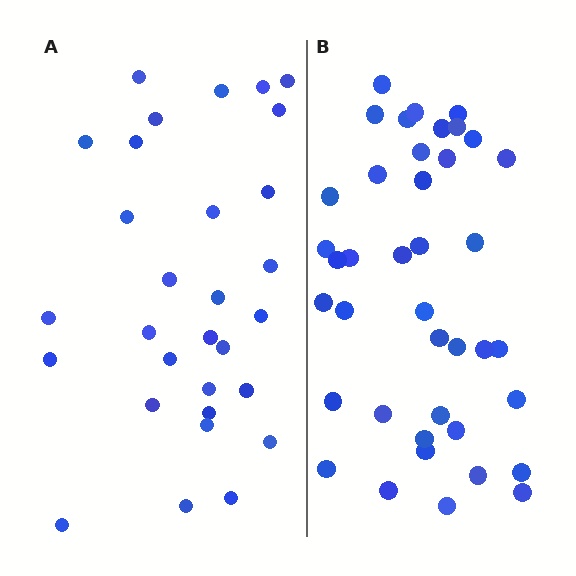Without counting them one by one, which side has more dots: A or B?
Region B (the right region) has more dots.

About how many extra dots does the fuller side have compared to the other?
Region B has roughly 10 or so more dots than region A.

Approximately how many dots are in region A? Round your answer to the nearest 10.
About 30 dots.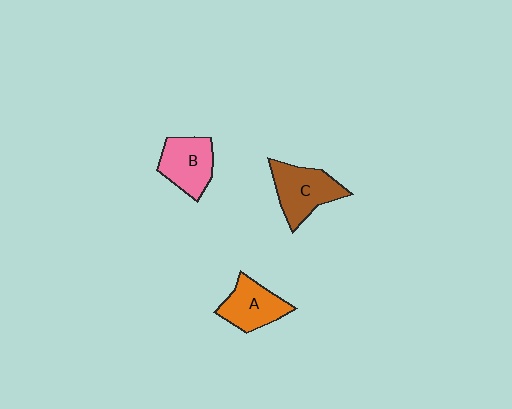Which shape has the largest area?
Shape C (brown).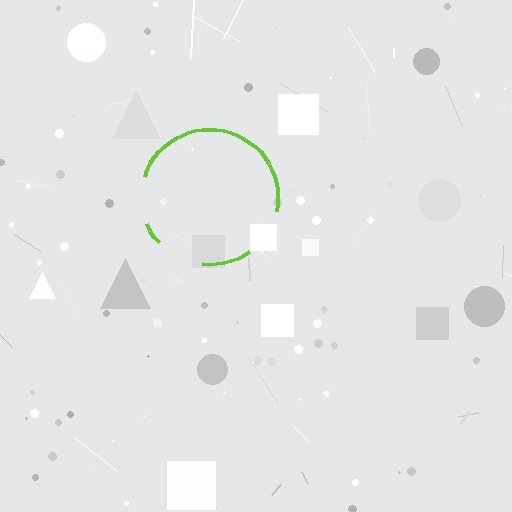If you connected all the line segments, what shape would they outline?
They would outline a circle.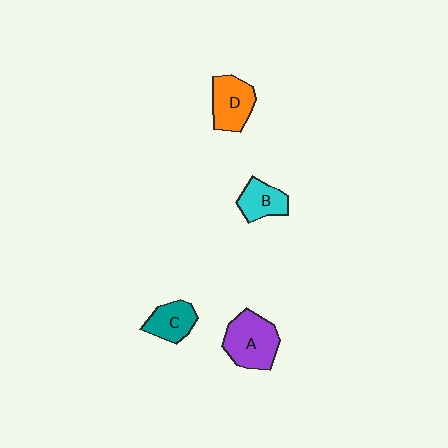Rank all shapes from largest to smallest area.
From largest to smallest: A (purple), D (orange), C (teal), B (cyan).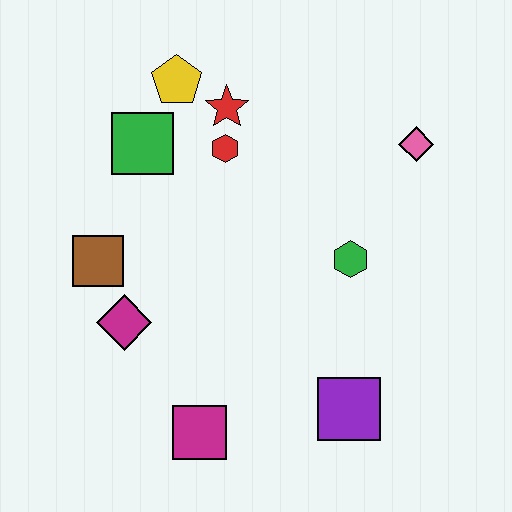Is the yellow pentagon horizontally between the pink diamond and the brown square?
Yes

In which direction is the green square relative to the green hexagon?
The green square is to the left of the green hexagon.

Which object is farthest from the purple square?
The yellow pentagon is farthest from the purple square.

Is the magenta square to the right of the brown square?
Yes